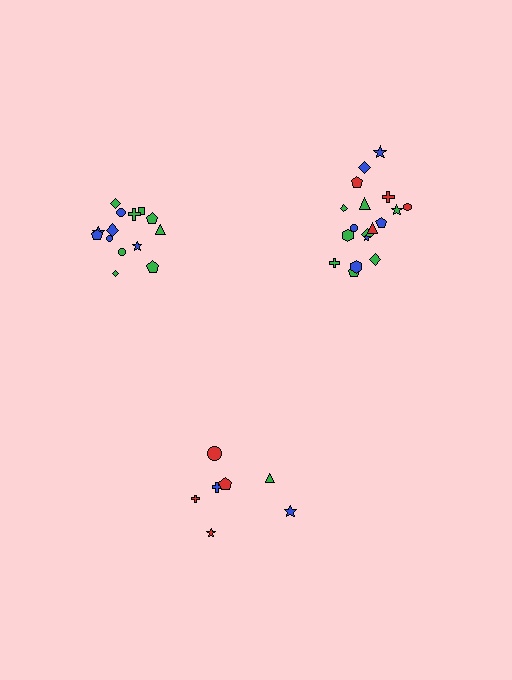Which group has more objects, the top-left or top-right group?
The top-right group.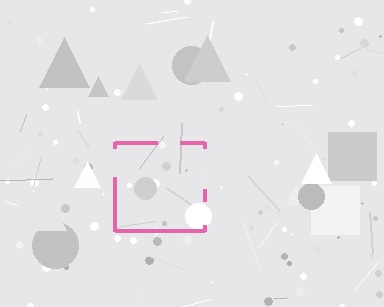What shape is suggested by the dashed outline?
The dashed outline suggests a square.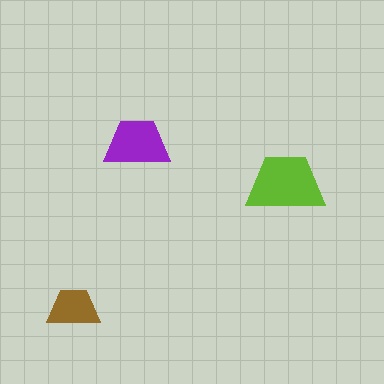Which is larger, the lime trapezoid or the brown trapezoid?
The lime one.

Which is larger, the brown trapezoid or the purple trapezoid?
The purple one.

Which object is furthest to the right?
The lime trapezoid is rightmost.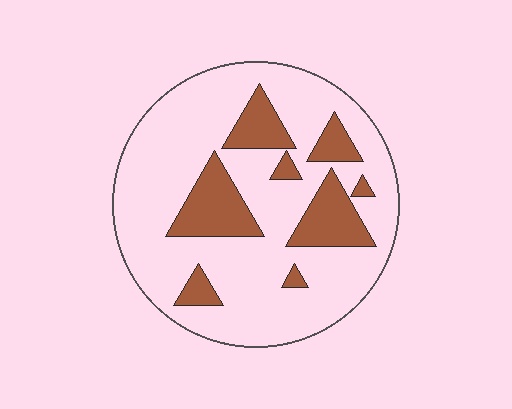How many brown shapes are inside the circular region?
8.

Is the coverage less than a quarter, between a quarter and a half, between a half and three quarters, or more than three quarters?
Less than a quarter.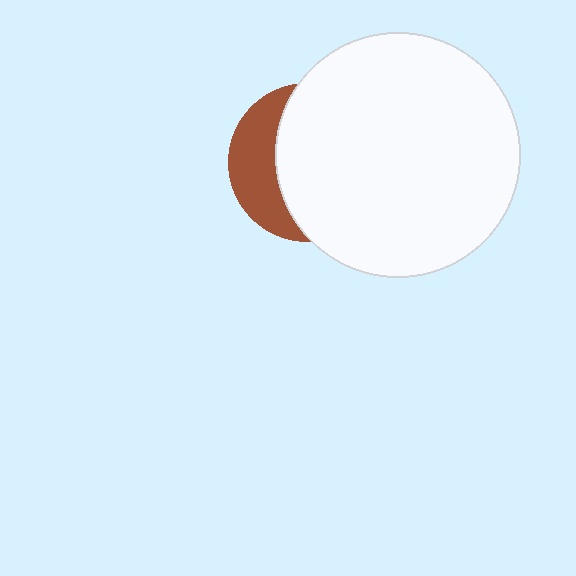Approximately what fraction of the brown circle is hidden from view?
Roughly 68% of the brown circle is hidden behind the white circle.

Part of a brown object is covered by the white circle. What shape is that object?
It is a circle.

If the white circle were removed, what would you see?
You would see the complete brown circle.